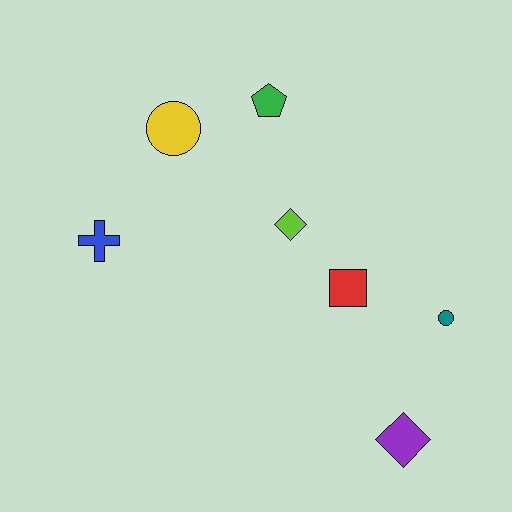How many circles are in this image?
There are 2 circles.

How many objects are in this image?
There are 7 objects.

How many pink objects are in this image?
There are no pink objects.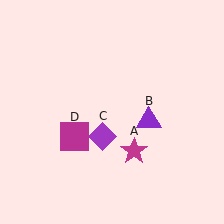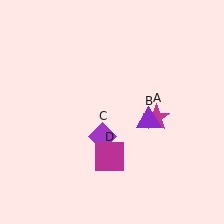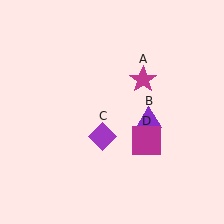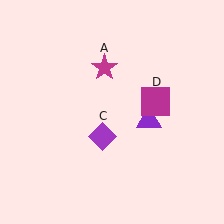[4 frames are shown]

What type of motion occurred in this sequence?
The magenta star (object A), magenta square (object D) rotated counterclockwise around the center of the scene.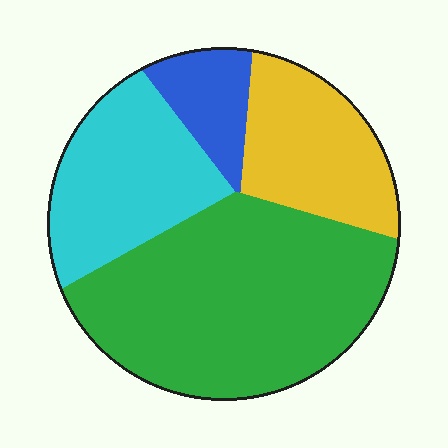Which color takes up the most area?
Green, at roughly 50%.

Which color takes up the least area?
Blue, at roughly 10%.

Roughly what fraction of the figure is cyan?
Cyan covers roughly 25% of the figure.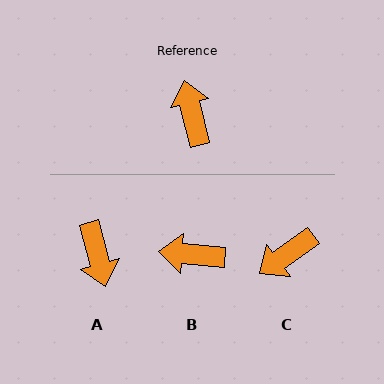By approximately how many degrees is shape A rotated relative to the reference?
Approximately 179 degrees clockwise.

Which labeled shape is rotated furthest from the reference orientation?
A, about 179 degrees away.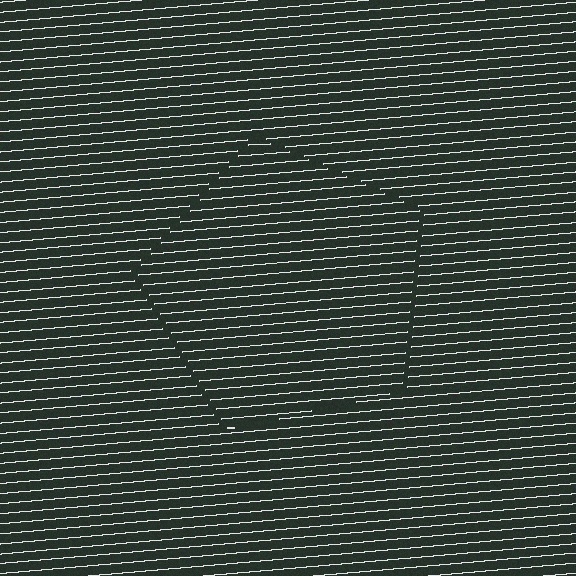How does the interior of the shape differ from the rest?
The interior of the shape contains the same grating, shifted by half a period — the contour is defined by the phase discontinuity where line-ends from the inner and outer gratings abut.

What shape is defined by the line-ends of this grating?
An illusory pentagon. The interior of the shape contains the same grating, shifted by half a period — the contour is defined by the phase discontinuity where line-ends from the inner and outer gratings abut.